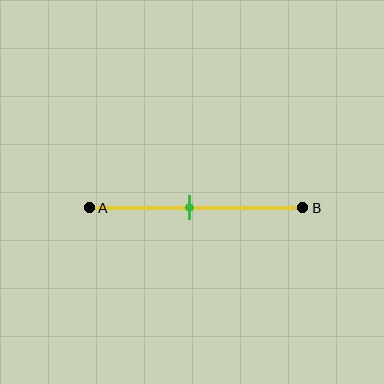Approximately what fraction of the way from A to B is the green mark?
The green mark is approximately 45% of the way from A to B.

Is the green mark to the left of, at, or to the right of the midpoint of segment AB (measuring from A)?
The green mark is to the left of the midpoint of segment AB.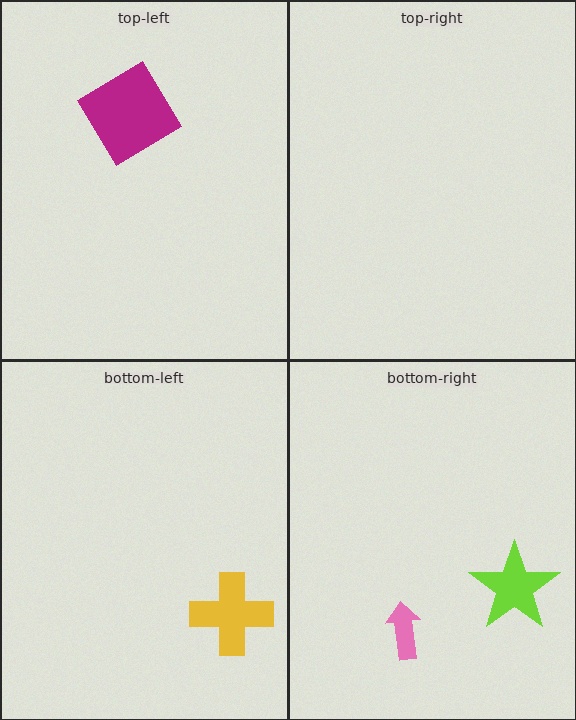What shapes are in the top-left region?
The magenta diamond.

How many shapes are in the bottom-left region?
1.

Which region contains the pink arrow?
The bottom-right region.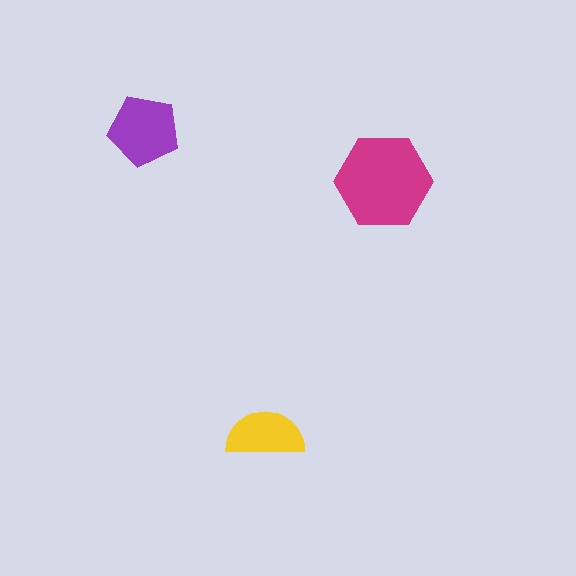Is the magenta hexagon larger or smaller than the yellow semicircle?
Larger.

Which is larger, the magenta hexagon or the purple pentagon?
The magenta hexagon.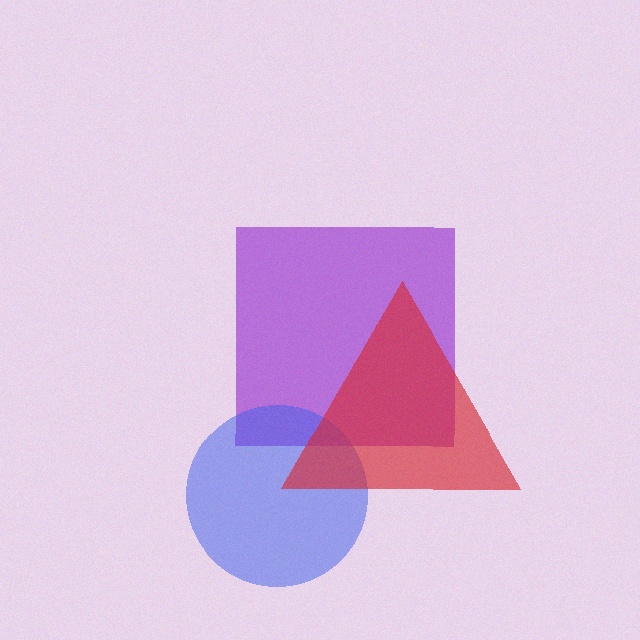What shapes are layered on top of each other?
The layered shapes are: a purple square, a blue circle, a red triangle.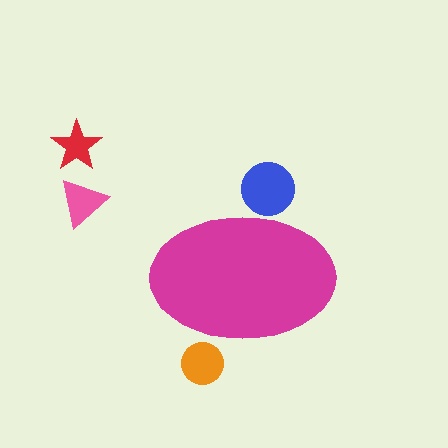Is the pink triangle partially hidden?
No, the pink triangle is fully visible.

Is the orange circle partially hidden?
Yes, the orange circle is partially hidden behind the magenta ellipse.